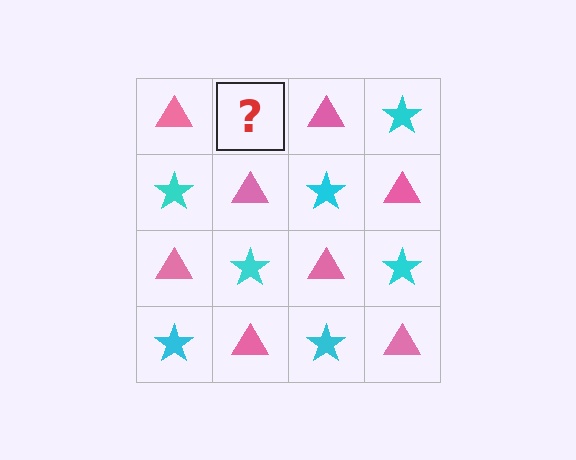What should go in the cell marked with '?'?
The missing cell should contain a cyan star.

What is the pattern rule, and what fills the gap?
The rule is that it alternates pink triangle and cyan star in a checkerboard pattern. The gap should be filled with a cyan star.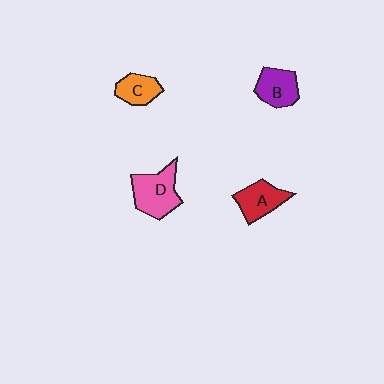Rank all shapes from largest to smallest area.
From largest to smallest: D (pink), A (red), B (purple), C (orange).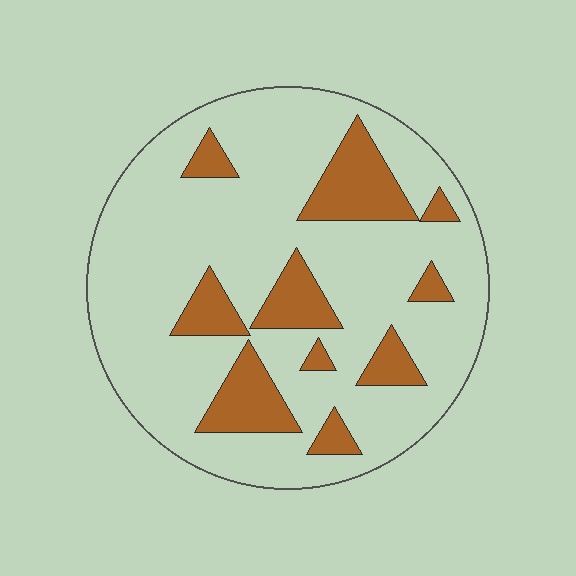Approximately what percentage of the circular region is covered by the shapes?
Approximately 20%.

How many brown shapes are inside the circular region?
10.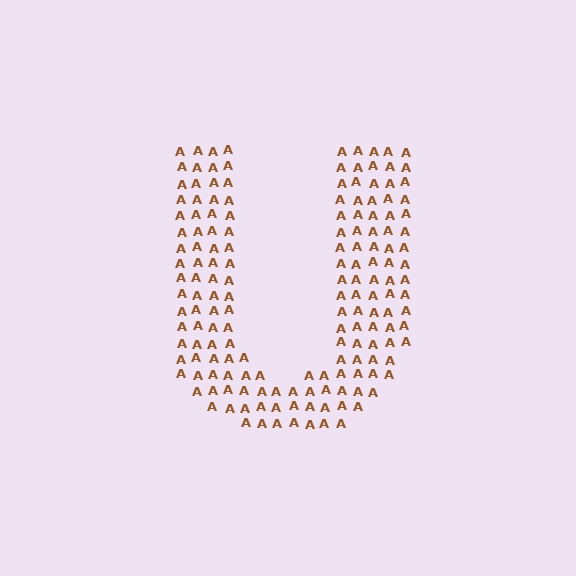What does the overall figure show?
The overall figure shows the letter U.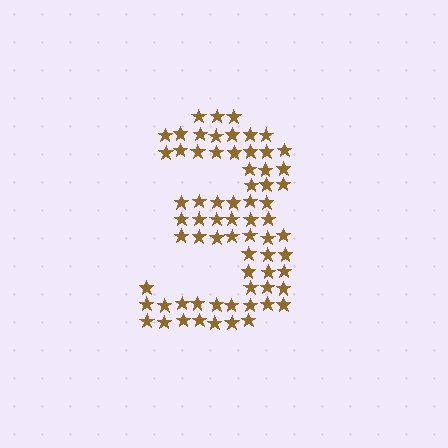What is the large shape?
The large shape is the digit 3.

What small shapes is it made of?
It is made of small stars.